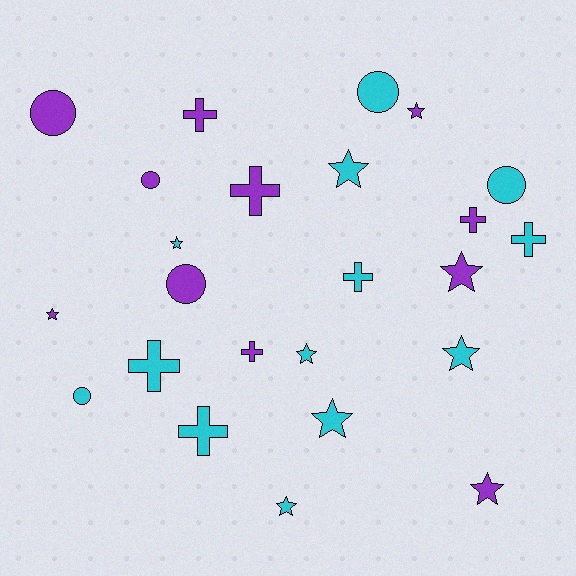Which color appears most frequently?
Cyan, with 13 objects.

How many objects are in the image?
There are 24 objects.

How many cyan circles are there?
There are 3 cyan circles.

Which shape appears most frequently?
Star, with 10 objects.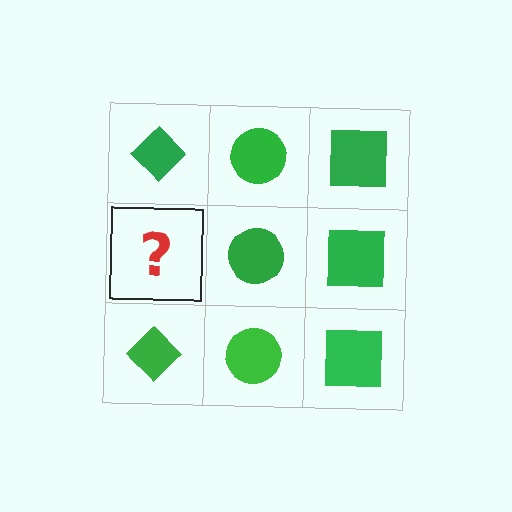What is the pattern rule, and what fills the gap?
The rule is that each column has a consistent shape. The gap should be filled with a green diamond.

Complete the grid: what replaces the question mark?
The question mark should be replaced with a green diamond.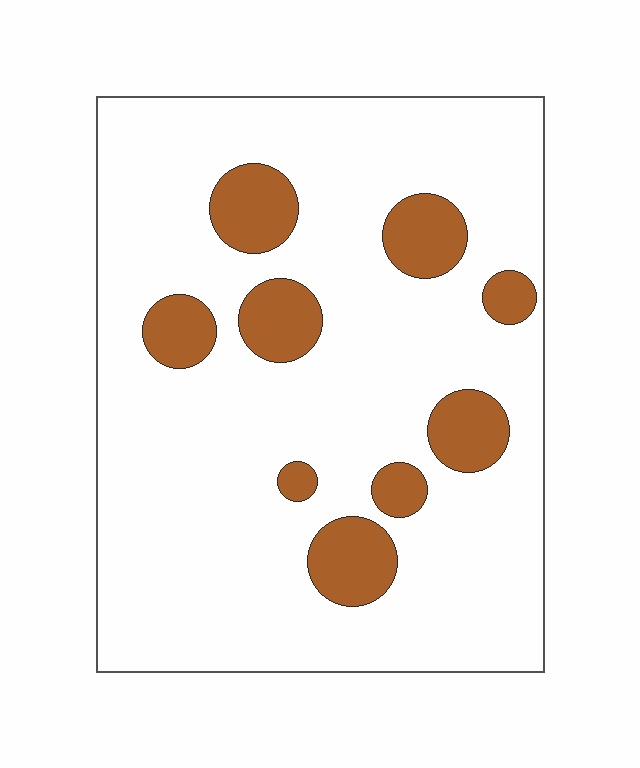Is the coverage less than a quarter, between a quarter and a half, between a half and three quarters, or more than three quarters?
Less than a quarter.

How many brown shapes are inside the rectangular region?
9.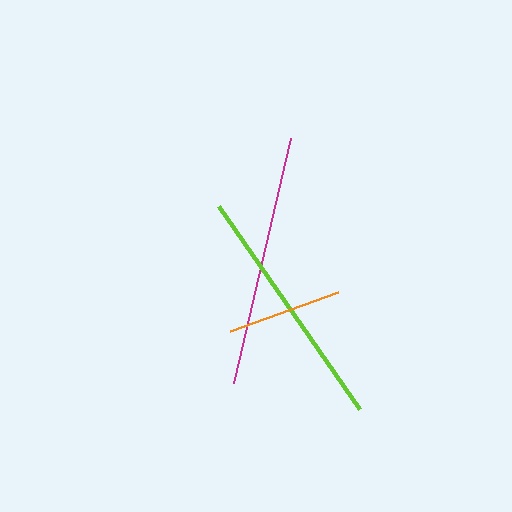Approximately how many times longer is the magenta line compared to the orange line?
The magenta line is approximately 2.2 times the length of the orange line.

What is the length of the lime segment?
The lime segment is approximately 247 pixels long.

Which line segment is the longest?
The magenta line is the longest at approximately 252 pixels.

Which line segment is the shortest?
The orange line is the shortest at approximately 115 pixels.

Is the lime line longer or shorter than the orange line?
The lime line is longer than the orange line.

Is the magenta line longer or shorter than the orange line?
The magenta line is longer than the orange line.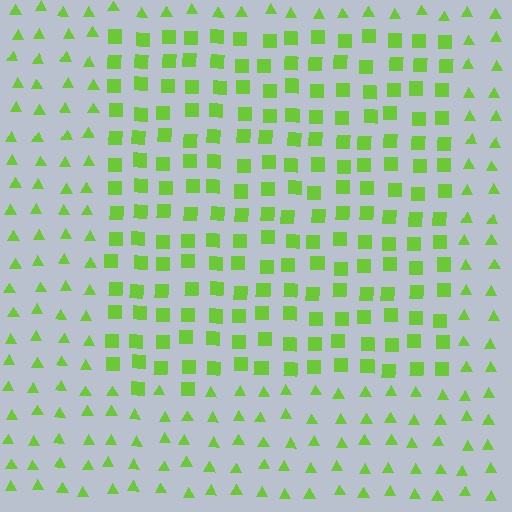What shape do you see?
I see a rectangle.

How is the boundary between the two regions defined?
The boundary is defined by a change in element shape: squares inside vs. triangles outside. All elements share the same color and spacing.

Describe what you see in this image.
The image is filled with small lime elements arranged in a uniform grid. A rectangle-shaped region contains squares, while the surrounding area contains triangles. The boundary is defined purely by the change in element shape.